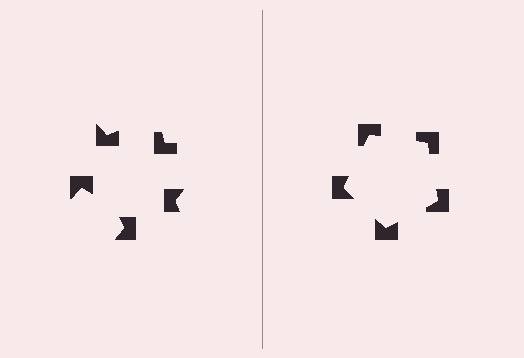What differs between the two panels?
The notched squares are positioned identically on both sides; only the wedge orientations differ. On the right they align to a pentagon; on the left they are misaligned.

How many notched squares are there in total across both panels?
10 — 5 on each side.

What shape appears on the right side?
An illusory pentagon.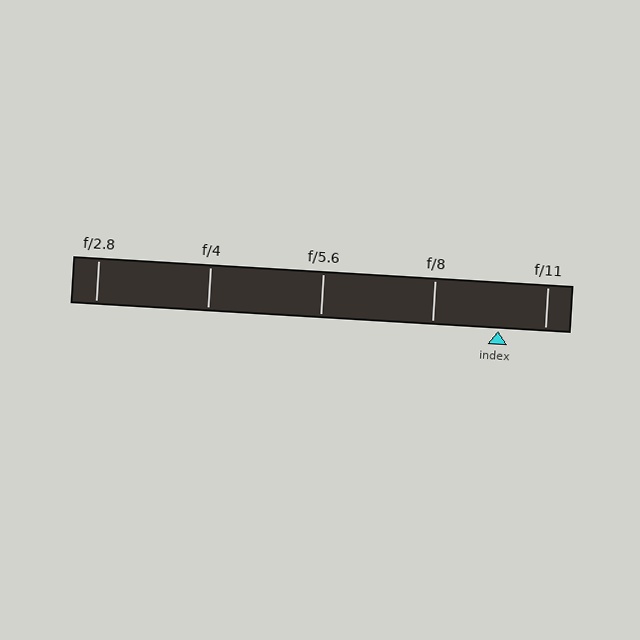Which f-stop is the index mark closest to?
The index mark is closest to f/11.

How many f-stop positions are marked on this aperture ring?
There are 5 f-stop positions marked.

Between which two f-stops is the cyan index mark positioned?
The index mark is between f/8 and f/11.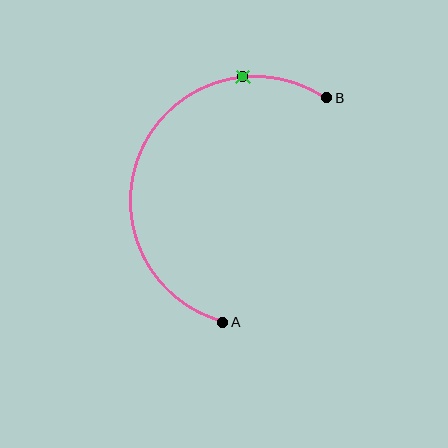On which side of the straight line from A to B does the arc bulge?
The arc bulges to the left of the straight line connecting A and B.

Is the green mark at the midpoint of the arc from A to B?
No. The green mark lies on the arc but is closer to endpoint B. The arc midpoint would be at the point on the curve equidistant along the arc from both A and B.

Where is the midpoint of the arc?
The arc midpoint is the point on the curve farthest from the straight line joining A and B. It sits to the left of that line.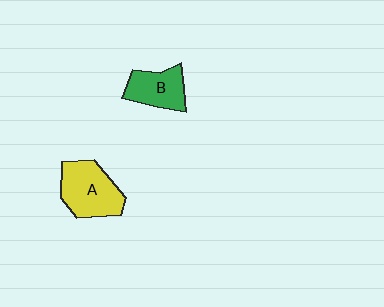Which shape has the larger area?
Shape A (yellow).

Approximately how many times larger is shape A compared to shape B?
Approximately 1.4 times.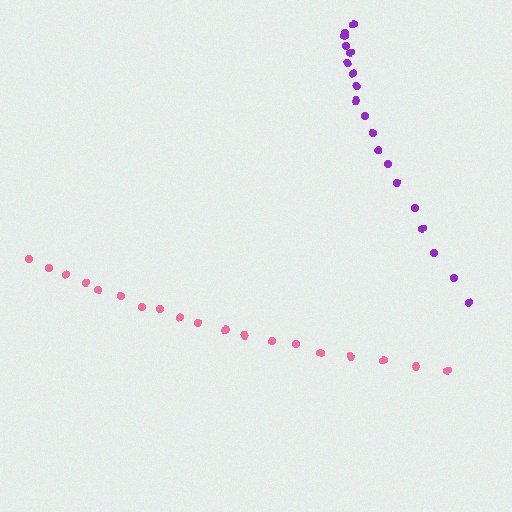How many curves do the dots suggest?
There are 2 distinct paths.